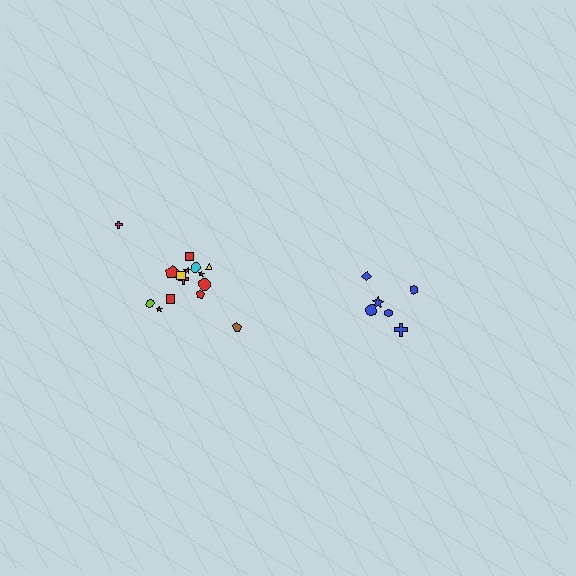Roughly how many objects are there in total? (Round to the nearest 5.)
Roughly 20 objects in total.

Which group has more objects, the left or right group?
The left group.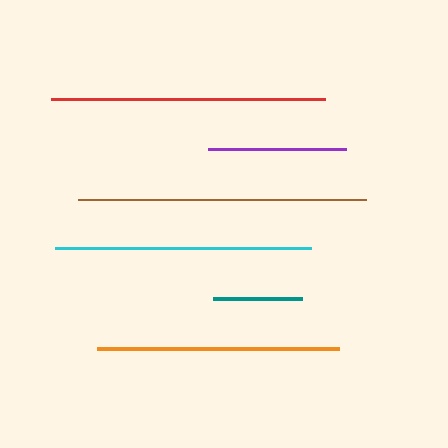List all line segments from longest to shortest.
From longest to shortest: brown, red, cyan, orange, purple, teal.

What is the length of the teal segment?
The teal segment is approximately 89 pixels long.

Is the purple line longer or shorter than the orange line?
The orange line is longer than the purple line.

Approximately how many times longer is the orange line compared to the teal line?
The orange line is approximately 2.7 times the length of the teal line.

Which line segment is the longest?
The brown line is the longest at approximately 288 pixels.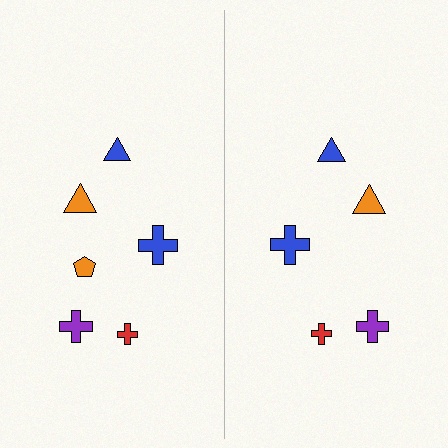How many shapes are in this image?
There are 11 shapes in this image.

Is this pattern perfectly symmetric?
No, the pattern is not perfectly symmetric. A orange pentagon is missing from the right side.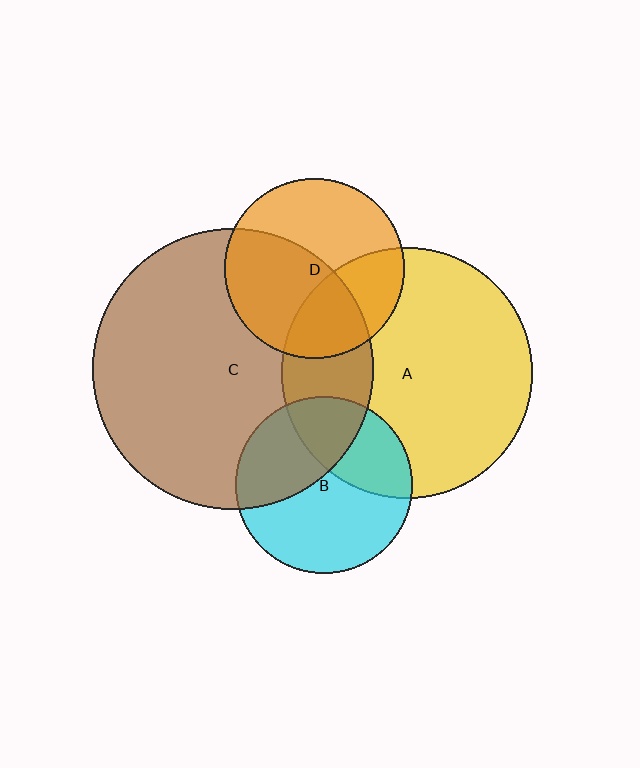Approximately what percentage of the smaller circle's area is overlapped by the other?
Approximately 25%.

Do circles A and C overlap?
Yes.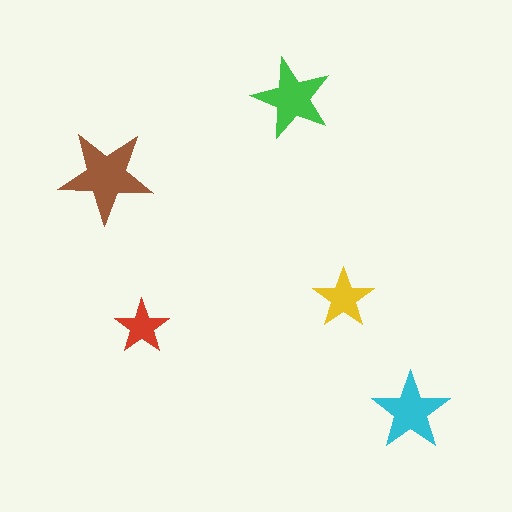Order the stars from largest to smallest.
the brown one, the green one, the cyan one, the yellow one, the red one.